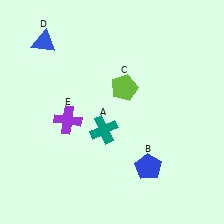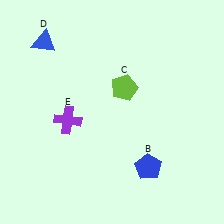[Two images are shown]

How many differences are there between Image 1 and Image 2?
There is 1 difference between the two images.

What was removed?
The teal cross (A) was removed in Image 2.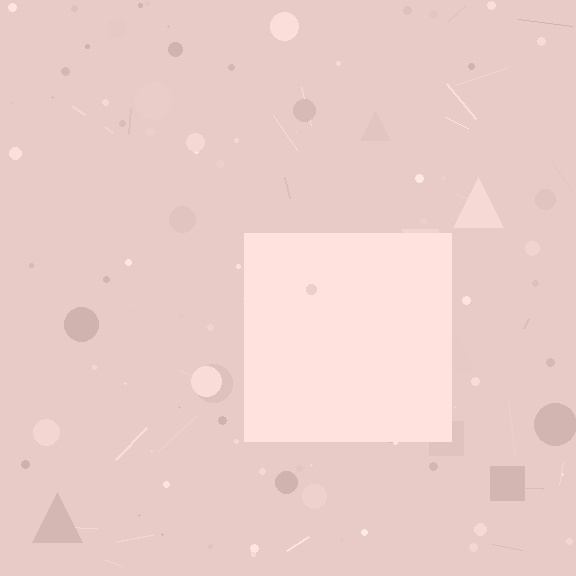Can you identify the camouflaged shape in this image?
The camouflaged shape is a square.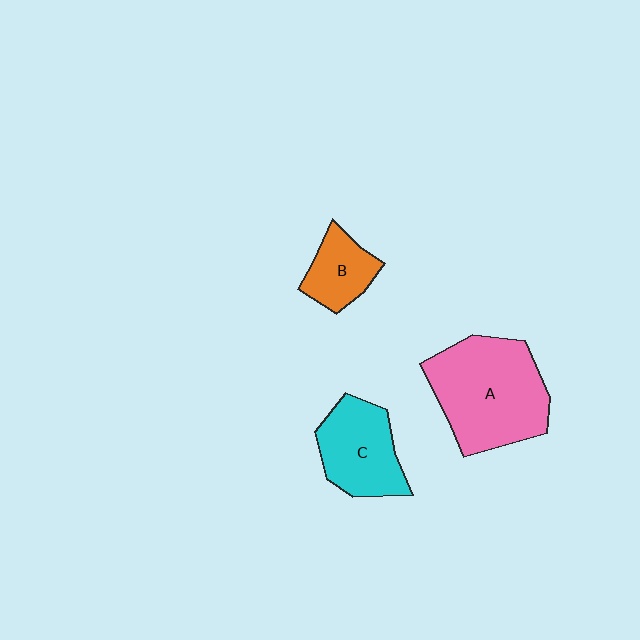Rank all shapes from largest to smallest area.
From largest to smallest: A (pink), C (cyan), B (orange).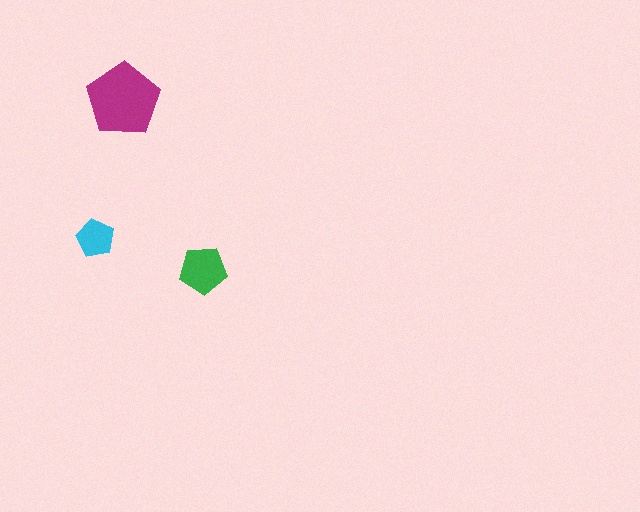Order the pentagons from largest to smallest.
the magenta one, the green one, the cyan one.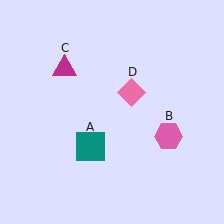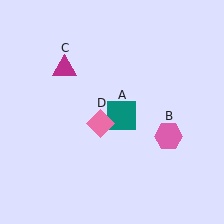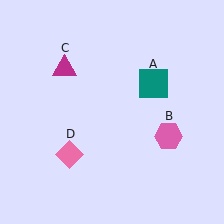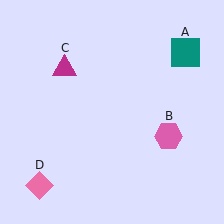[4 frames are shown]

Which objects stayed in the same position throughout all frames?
Pink hexagon (object B) and magenta triangle (object C) remained stationary.